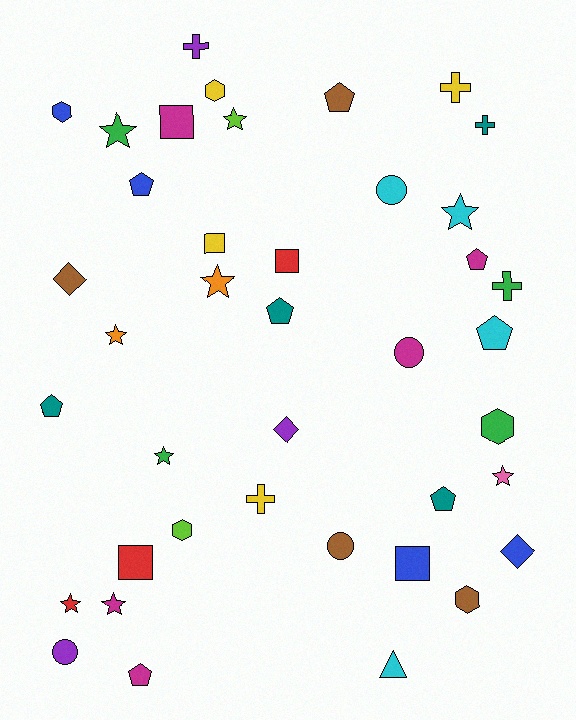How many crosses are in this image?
There are 5 crosses.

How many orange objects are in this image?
There are 2 orange objects.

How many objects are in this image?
There are 40 objects.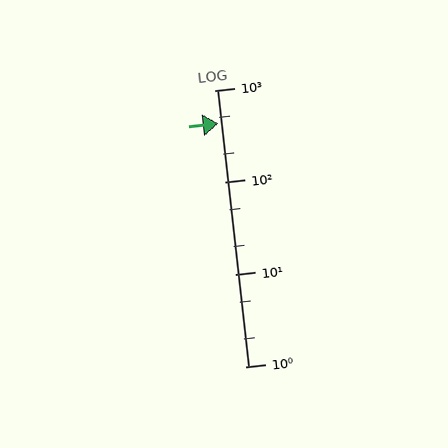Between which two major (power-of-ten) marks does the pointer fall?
The pointer is between 100 and 1000.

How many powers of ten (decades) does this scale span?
The scale spans 3 decades, from 1 to 1000.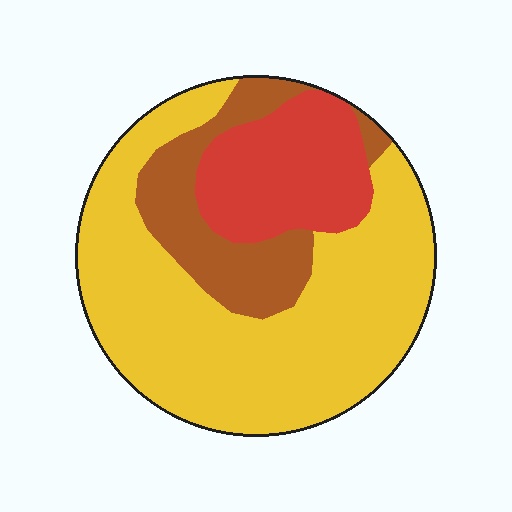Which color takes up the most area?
Yellow, at roughly 60%.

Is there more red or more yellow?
Yellow.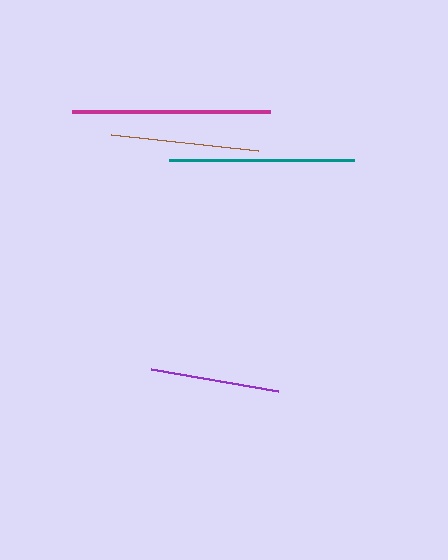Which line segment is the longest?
The magenta line is the longest at approximately 198 pixels.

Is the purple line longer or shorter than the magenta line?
The magenta line is longer than the purple line.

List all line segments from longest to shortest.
From longest to shortest: magenta, teal, brown, purple.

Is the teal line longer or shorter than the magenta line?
The magenta line is longer than the teal line.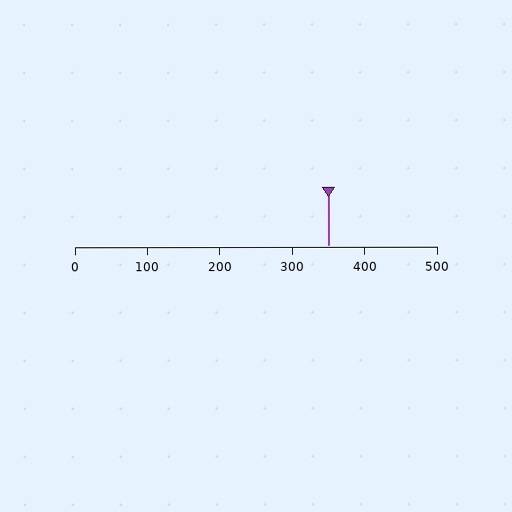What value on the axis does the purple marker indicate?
The marker indicates approximately 350.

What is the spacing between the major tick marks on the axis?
The major ticks are spaced 100 apart.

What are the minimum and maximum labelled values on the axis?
The axis runs from 0 to 500.